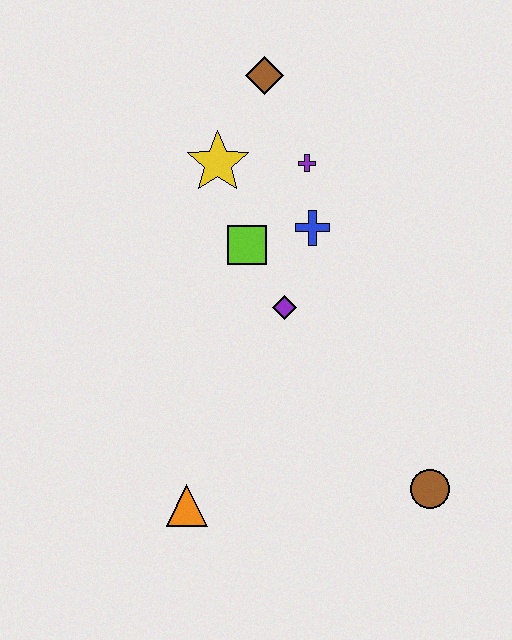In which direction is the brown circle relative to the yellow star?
The brown circle is below the yellow star.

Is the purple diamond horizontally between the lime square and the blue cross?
Yes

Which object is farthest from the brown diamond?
The brown circle is farthest from the brown diamond.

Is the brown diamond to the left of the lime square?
No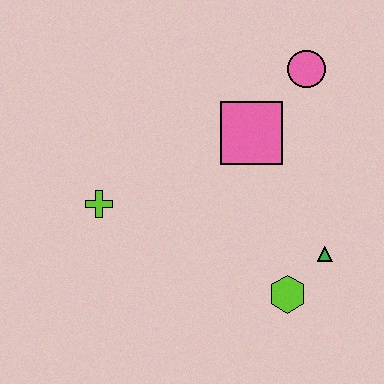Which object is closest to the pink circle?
The pink square is closest to the pink circle.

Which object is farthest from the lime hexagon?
The pink circle is farthest from the lime hexagon.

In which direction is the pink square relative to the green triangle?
The pink square is above the green triangle.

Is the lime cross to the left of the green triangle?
Yes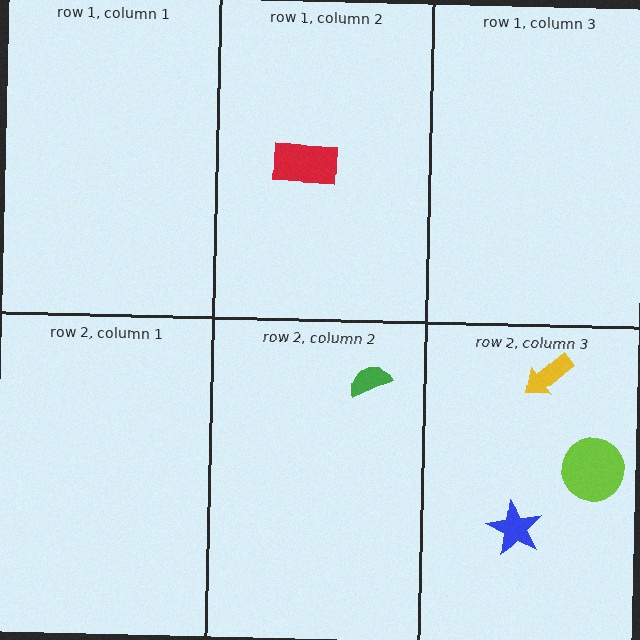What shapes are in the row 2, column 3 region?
The yellow arrow, the lime circle, the blue star.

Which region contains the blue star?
The row 2, column 3 region.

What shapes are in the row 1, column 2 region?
The red rectangle.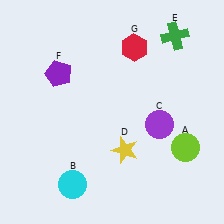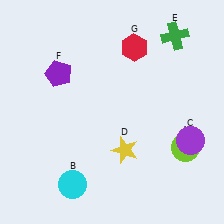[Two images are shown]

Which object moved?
The purple circle (C) moved right.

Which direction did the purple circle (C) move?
The purple circle (C) moved right.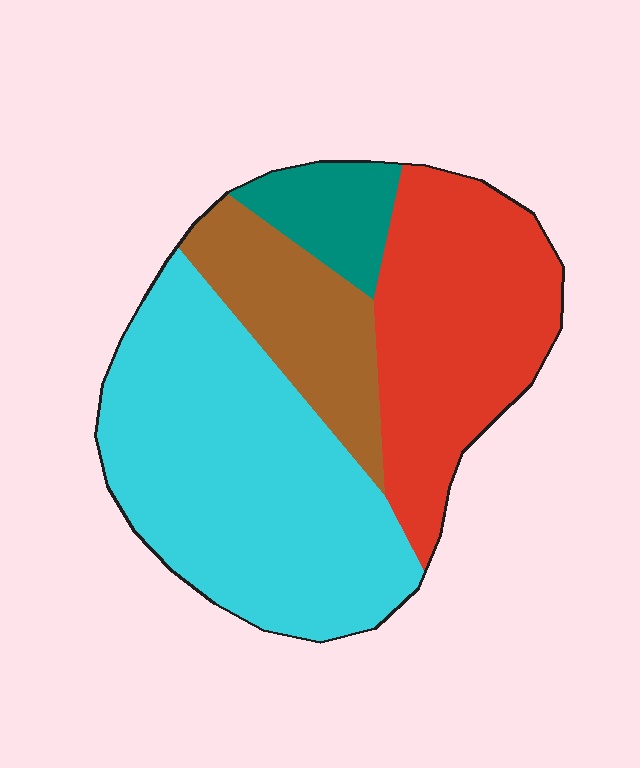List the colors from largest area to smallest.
From largest to smallest: cyan, red, brown, teal.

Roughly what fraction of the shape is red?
Red covers around 30% of the shape.